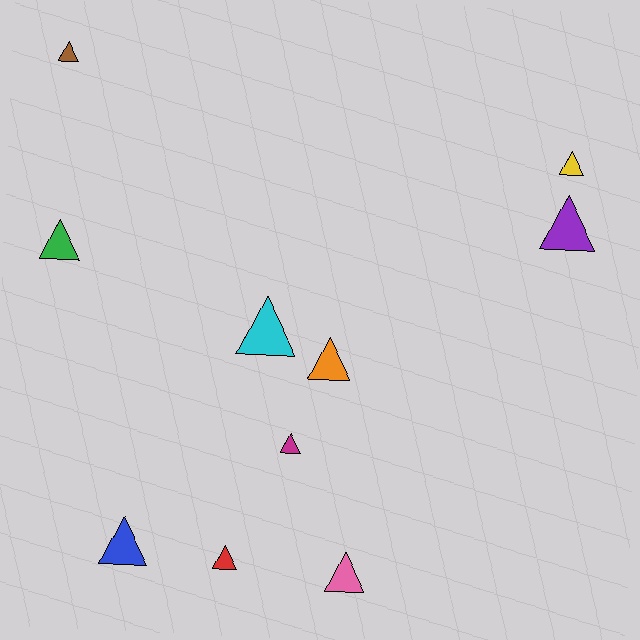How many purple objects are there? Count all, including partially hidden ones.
There is 1 purple object.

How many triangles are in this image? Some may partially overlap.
There are 10 triangles.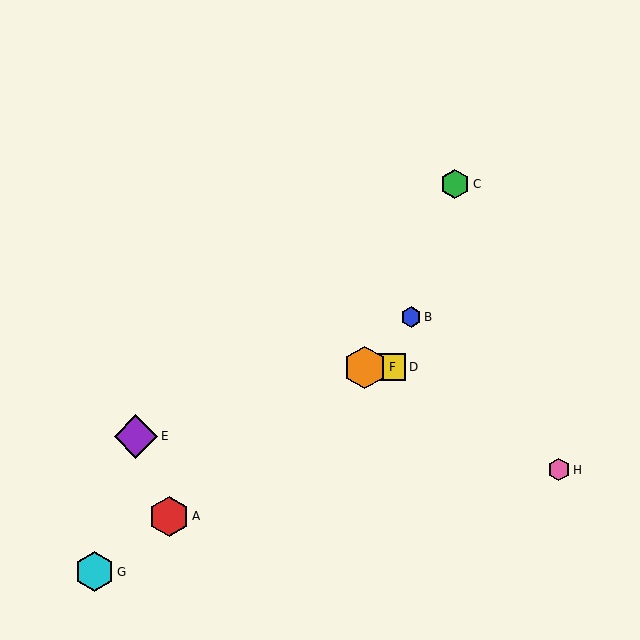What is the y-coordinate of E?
Object E is at y≈436.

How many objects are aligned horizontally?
2 objects (D, F) are aligned horizontally.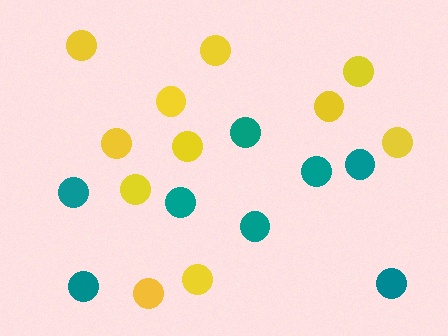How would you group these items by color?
There are 2 groups: one group of teal circles (8) and one group of yellow circles (11).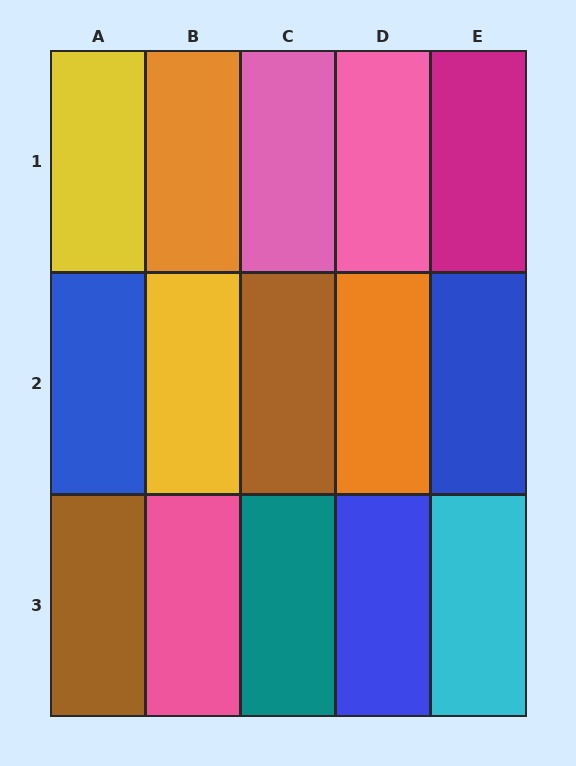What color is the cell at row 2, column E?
Blue.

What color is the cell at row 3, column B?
Pink.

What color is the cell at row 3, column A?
Brown.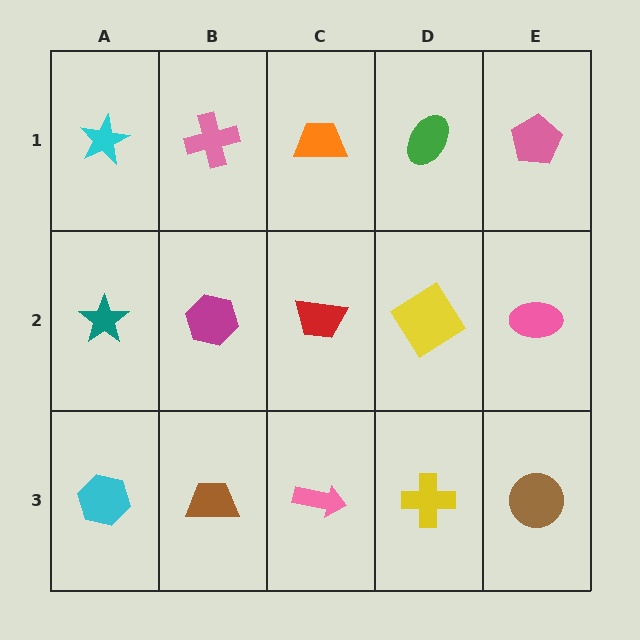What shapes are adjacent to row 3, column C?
A red trapezoid (row 2, column C), a brown trapezoid (row 3, column B), a yellow cross (row 3, column D).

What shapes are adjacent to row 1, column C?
A red trapezoid (row 2, column C), a pink cross (row 1, column B), a green ellipse (row 1, column D).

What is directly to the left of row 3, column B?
A cyan hexagon.